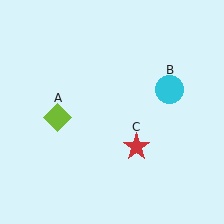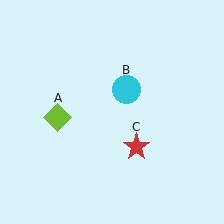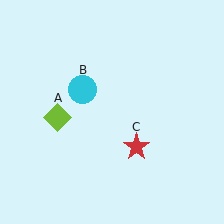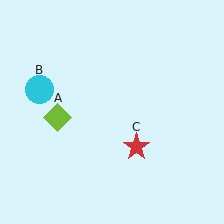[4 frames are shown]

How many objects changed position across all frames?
1 object changed position: cyan circle (object B).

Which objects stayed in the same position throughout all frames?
Lime diamond (object A) and red star (object C) remained stationary.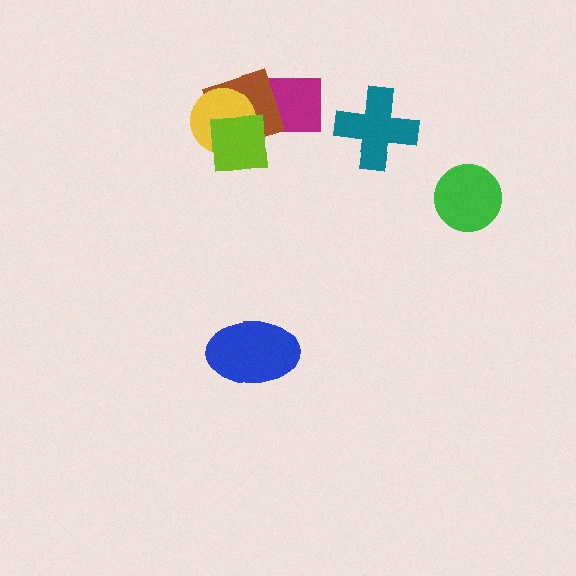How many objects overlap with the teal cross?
0 objects overlap with the teal cross.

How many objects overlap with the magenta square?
1 object overlaps with the magenta square.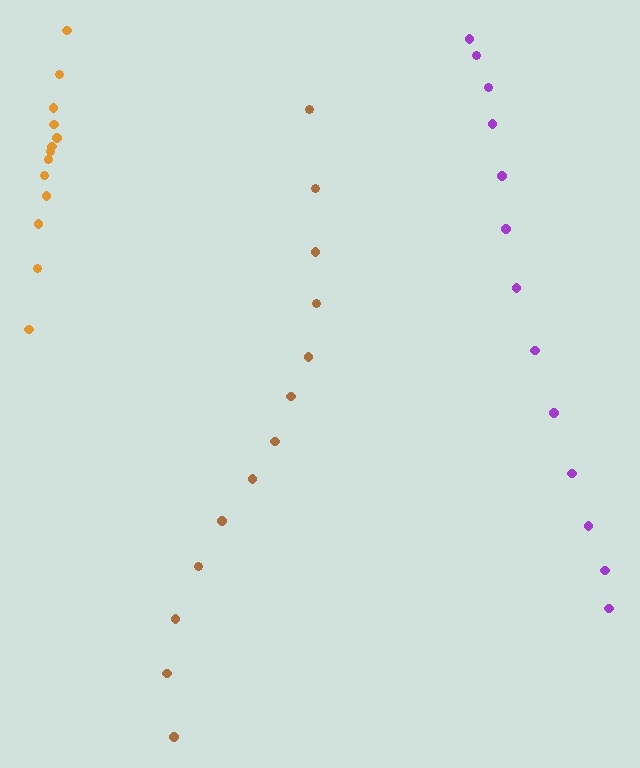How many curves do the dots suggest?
There are 3 distinct paths.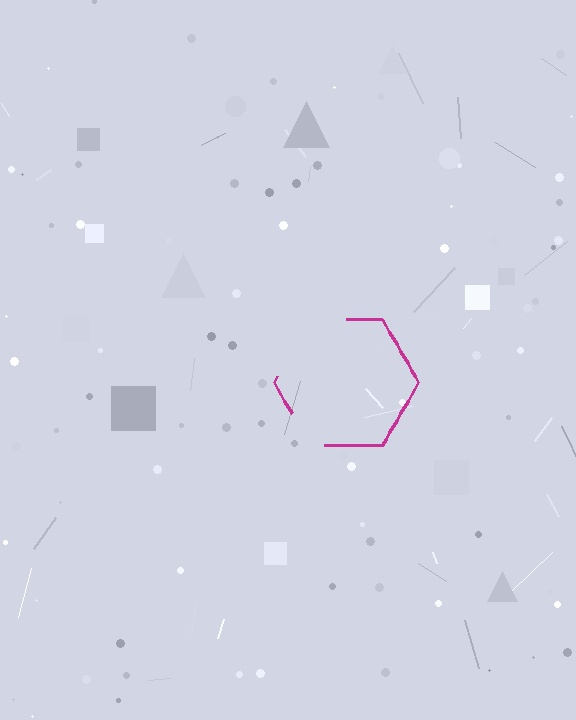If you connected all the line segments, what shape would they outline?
They would outline a hexagon.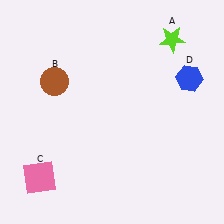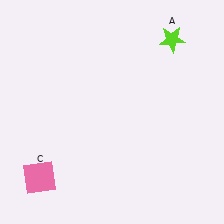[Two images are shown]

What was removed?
The brown circle (B), the blue hexagon (D) were removed in Image 2.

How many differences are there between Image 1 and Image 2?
There are 2 differences between the two images.